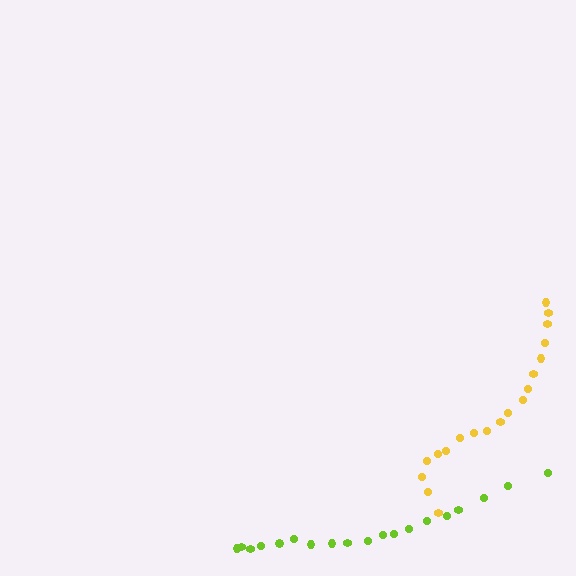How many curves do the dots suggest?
There are 2 distinct paths.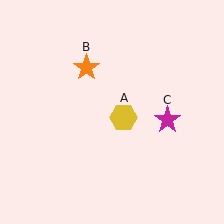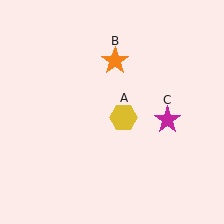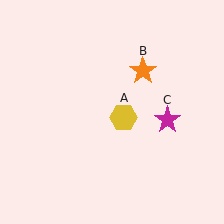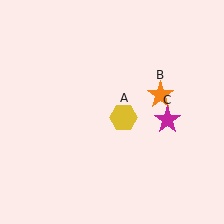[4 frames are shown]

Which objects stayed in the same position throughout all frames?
Yellow hexagon (object A) and magenta star (object C) remained stationary.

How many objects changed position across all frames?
1 object changed position: orange star (object B).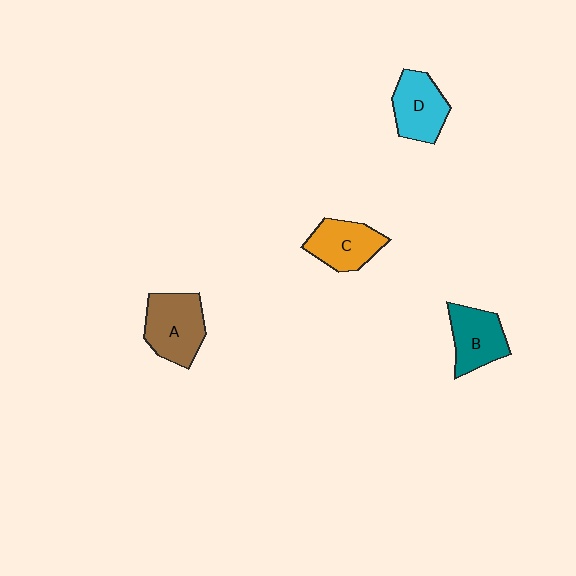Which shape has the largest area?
Shape A (brown).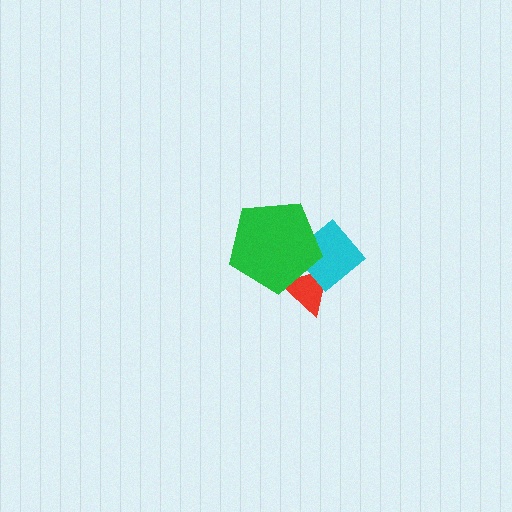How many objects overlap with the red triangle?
2 objects overlap with the red triangle.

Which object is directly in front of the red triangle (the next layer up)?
The cyan diamond is directly in front of the red triangle.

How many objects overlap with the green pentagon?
2 objects overlap with the green pentagon.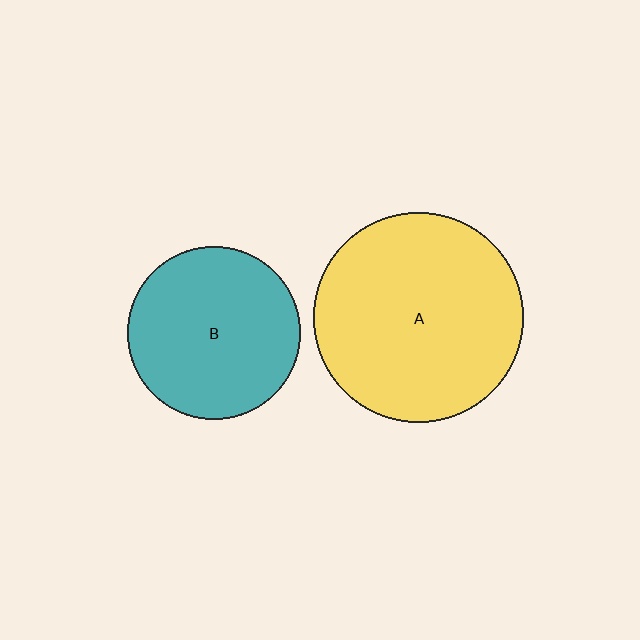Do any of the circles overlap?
No, none of the circles overlap.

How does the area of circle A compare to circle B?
Approximately 1.5 times.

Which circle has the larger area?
Circle A (yellow).